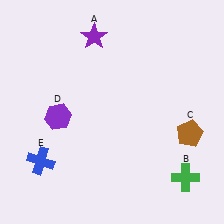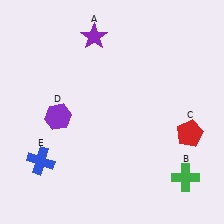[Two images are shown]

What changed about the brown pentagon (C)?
In Image 1, C is brown. In Image 2, it changed to red.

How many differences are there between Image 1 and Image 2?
There is 1 difference between the two images.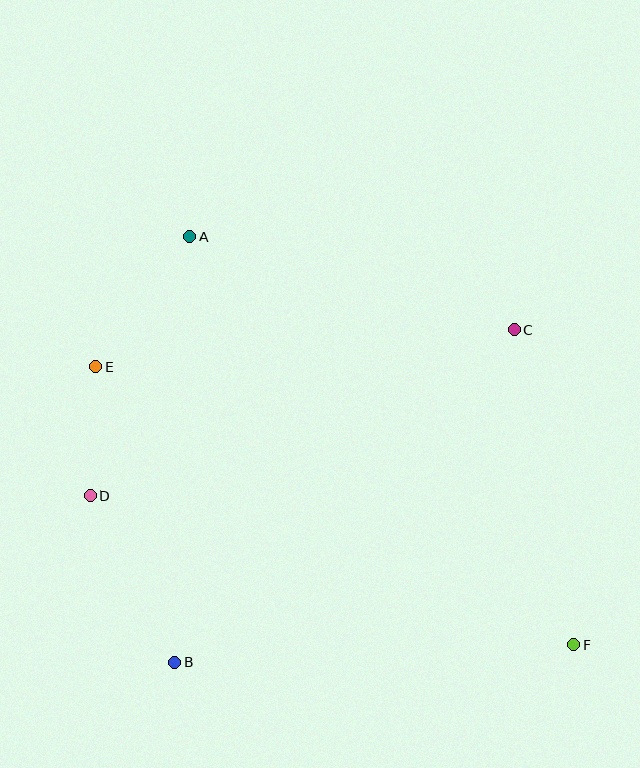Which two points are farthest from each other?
Points A and F are farthest from each other.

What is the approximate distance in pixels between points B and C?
The distance between B and C is approximately 475 pixels.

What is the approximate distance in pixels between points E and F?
The distance between E and F is approximately 552 pixels.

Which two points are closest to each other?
Points D and E are closest to each other.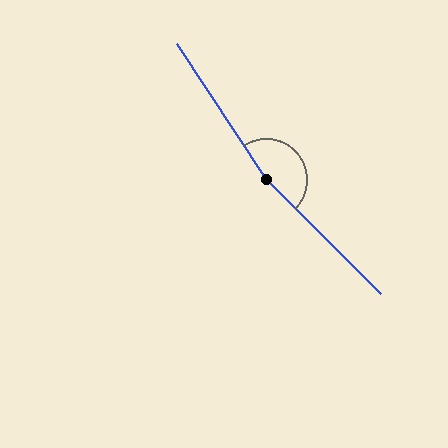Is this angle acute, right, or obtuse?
It is obtuse.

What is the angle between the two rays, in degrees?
Approximately 168 degrees.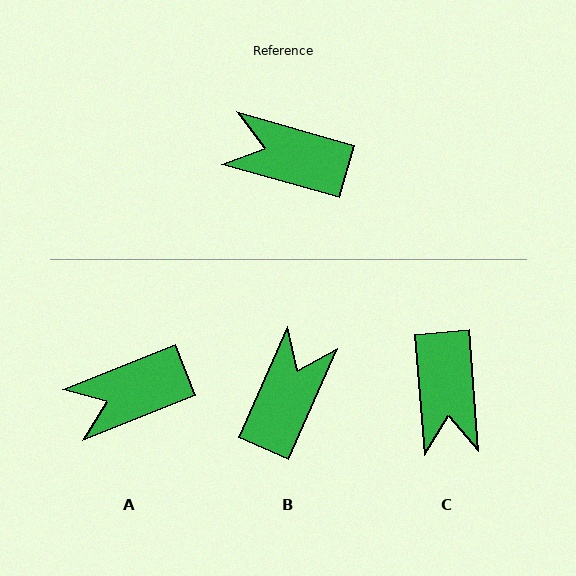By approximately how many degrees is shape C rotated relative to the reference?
Approximately 110 degrees counter-clockwise.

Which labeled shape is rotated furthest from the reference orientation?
C, about 110 degrees away.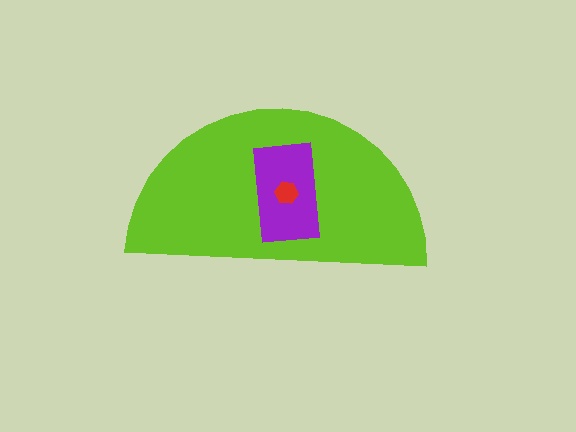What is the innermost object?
The red hexagon.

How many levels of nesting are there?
3.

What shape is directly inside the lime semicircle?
The purple rectangle.